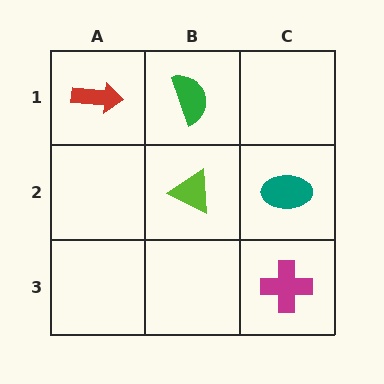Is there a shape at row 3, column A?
No, that cell is empty.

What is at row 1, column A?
A red arrow.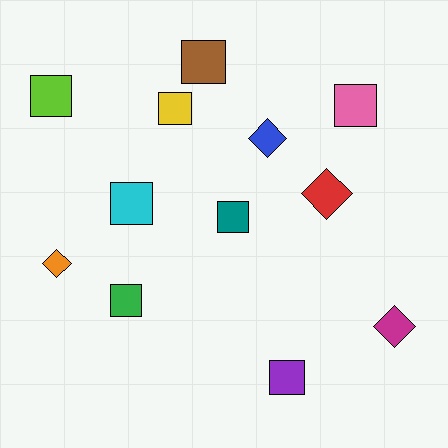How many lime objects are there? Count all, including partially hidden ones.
There is 1 lime object.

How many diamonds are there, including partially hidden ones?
There are 4 diamonds.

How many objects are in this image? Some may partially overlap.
There are 12 objects.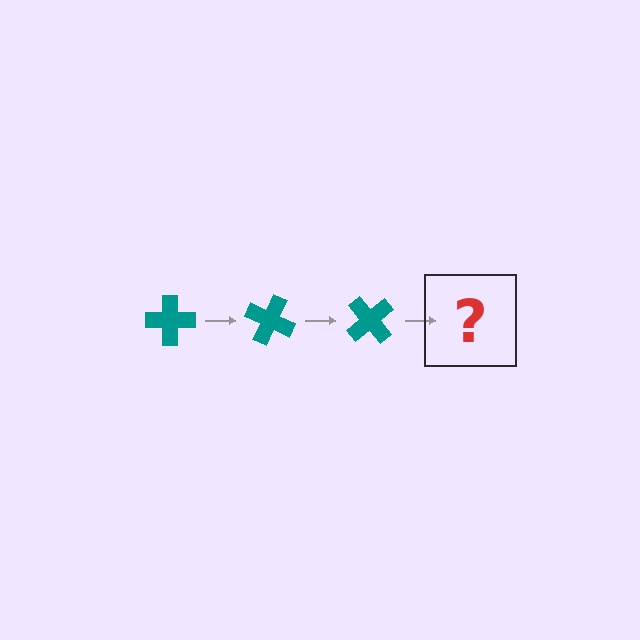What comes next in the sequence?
The next element should be a teal cross rotated 75 degrees.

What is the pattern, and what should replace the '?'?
The pattern is that the cross rotates 25 degrees each step. The '?' should be a teal cross rotated 75 degrees.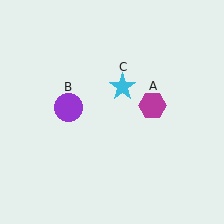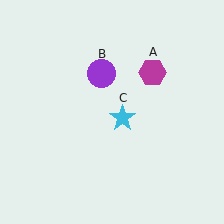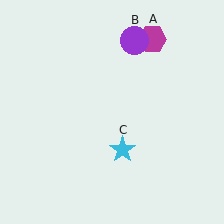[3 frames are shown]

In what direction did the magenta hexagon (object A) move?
The magenta hexagon (object A) moved up.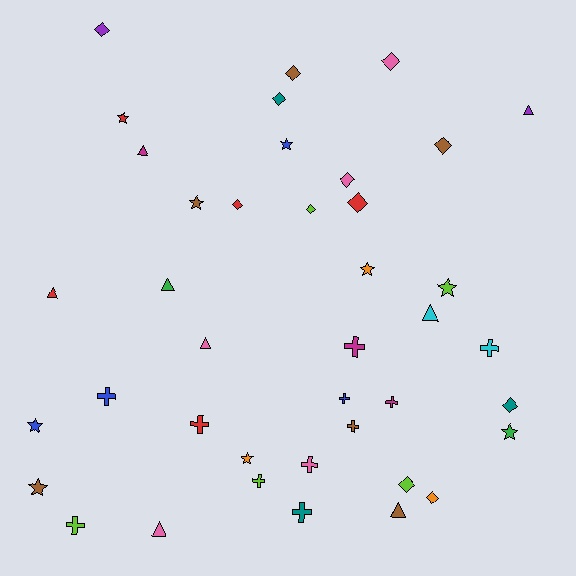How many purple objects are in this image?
There are 2 purple objects.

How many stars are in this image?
There are 9 stars.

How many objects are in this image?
There are 40 objects.